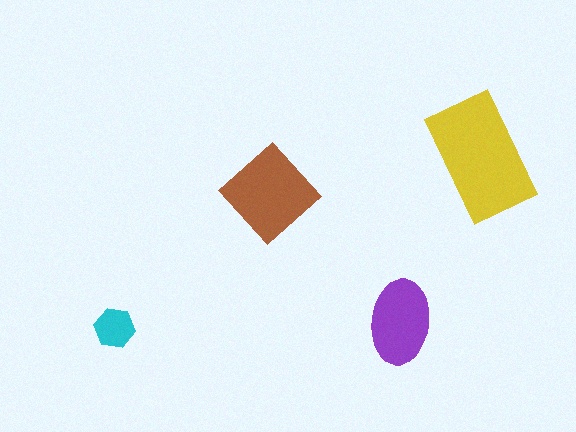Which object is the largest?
The yellow rectangle.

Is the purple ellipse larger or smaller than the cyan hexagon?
Larger.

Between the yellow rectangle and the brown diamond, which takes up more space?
The yellow rectangle.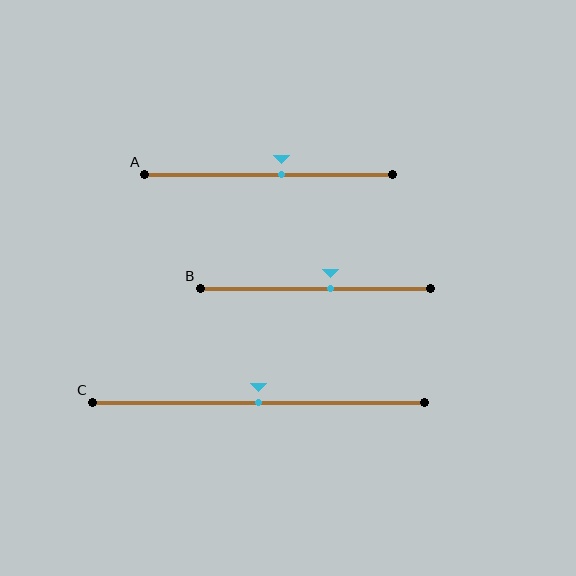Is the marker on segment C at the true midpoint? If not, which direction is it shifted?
Yes, the marker on segment C is at the true midpoint.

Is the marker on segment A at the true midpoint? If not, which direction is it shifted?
No, the marker on segment A is shifted to the right by about 5% of the segment length.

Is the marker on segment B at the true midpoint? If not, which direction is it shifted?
No, the marker on segment B is shifted to the right by about 6% of the segment length.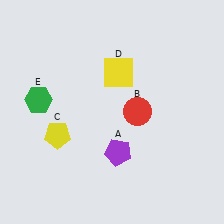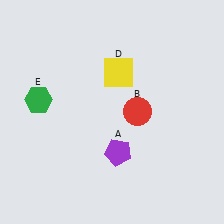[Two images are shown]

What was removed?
The yellow pentagon (C) was removed in Image 2.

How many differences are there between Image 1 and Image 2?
There is 1 difference between the two images.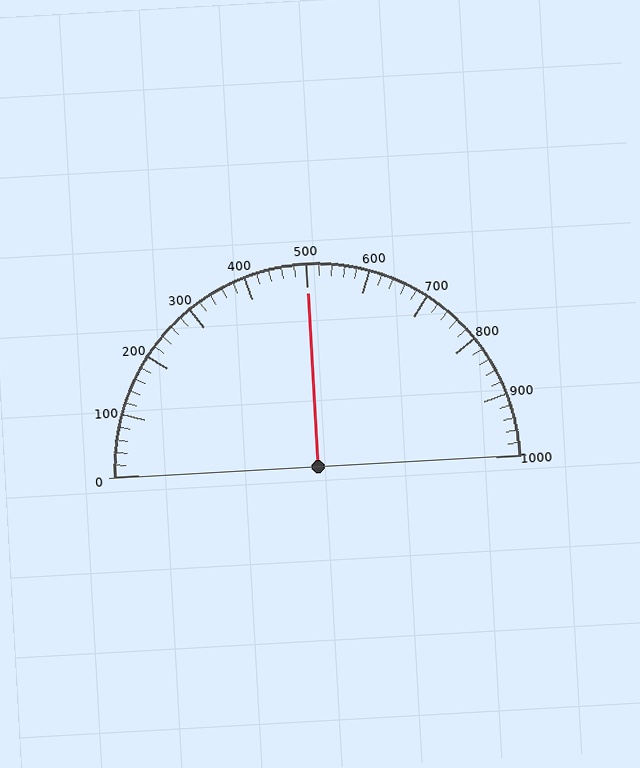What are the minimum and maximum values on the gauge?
The gauge ranges from 0 to 1000.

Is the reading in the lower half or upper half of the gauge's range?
The reading is in the upper half of the range (0 to 1000).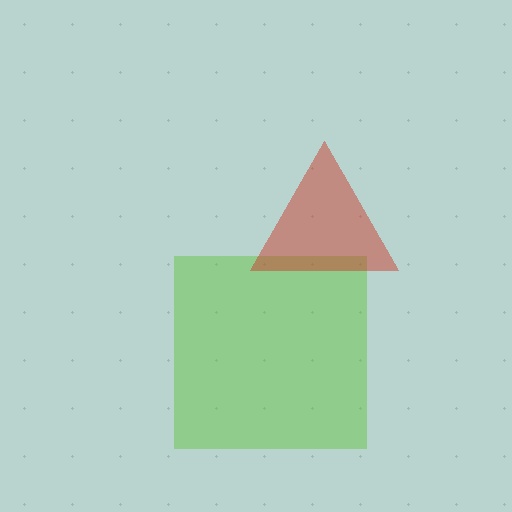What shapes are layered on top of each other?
The layered shapes are: a lime square, a red triangle.